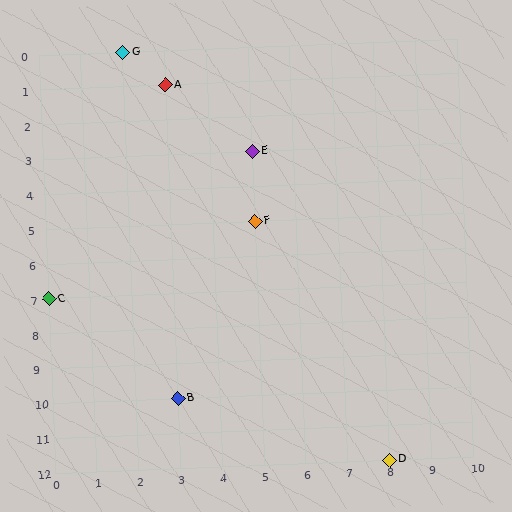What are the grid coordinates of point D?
Point D is at grid coordinates (8, 12).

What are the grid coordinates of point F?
Point F is at grid coordinates (5, 5).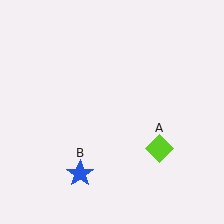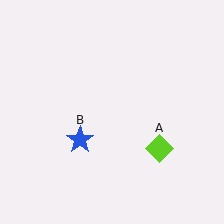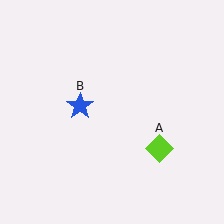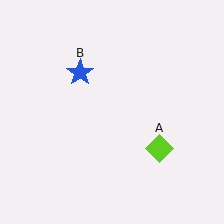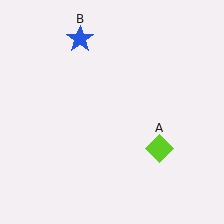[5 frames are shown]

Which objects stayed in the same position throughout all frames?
Lime diamond (object A) remained stationary.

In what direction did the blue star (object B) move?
The blue star (object B) moved up.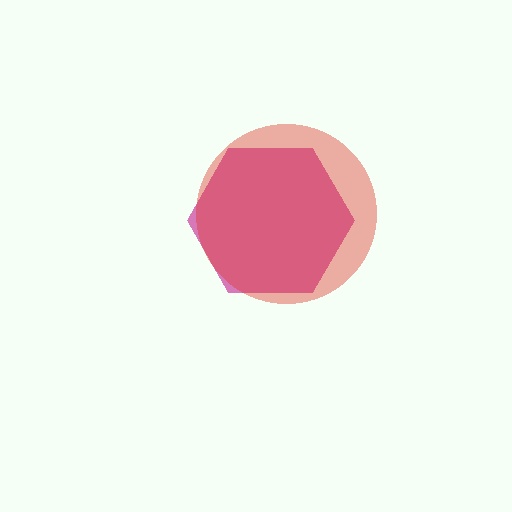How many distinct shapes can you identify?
There are 2 distinct shapes: a magenta hexagon, a red circle.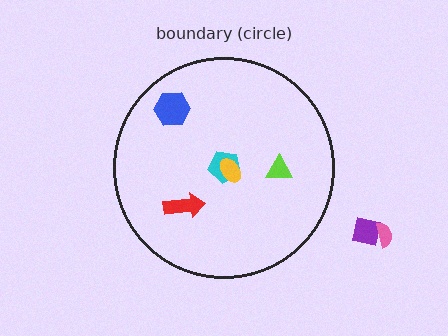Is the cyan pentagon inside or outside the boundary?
Inside.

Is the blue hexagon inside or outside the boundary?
Inside.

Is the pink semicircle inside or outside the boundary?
Outside.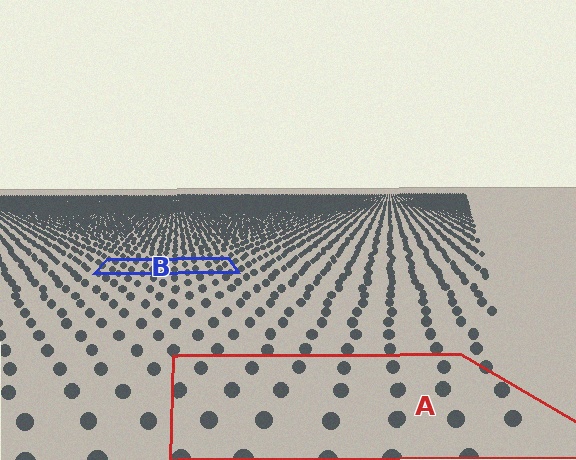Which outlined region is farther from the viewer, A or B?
Region B is farther from the viewer — the texture elements inside it appear smaller and more densely packed.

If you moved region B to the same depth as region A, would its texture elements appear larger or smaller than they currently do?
They would appear larger. At a closer depth, the same texture elements are projected at a bigger on-screen size.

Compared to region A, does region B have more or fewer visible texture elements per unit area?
Region B has more texture elements per unit area — they are packed more densely because it is farther away.